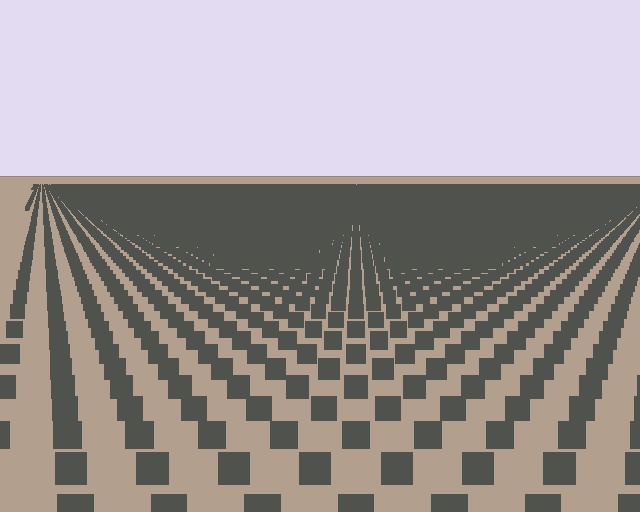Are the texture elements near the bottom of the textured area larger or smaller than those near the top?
Larger. Near the bottom, elements are closer to the viewer and appear at a bigger on-screen size.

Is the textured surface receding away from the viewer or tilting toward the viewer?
The surface is receding away from the viewer. Texture elements get smaller and denser toward the top.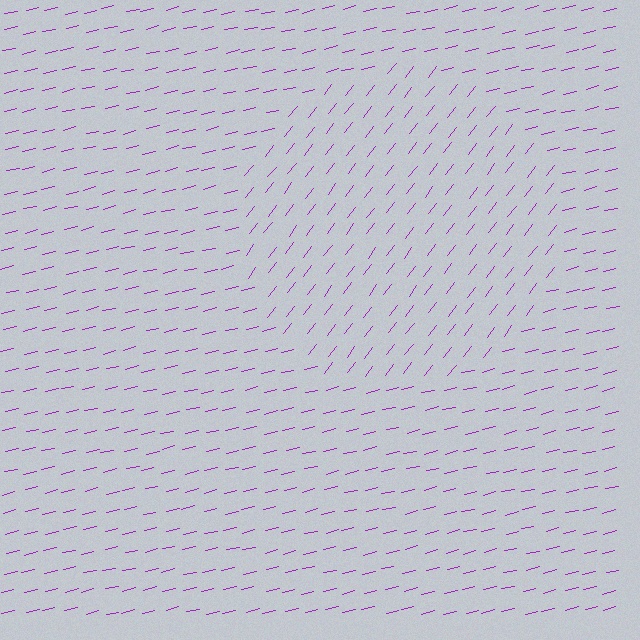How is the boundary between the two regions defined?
The boundary is defined purely by a change in line orientation (approximately 39 degrees difference). All lines are the same color and thickness.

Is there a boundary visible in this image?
Yes, there is a texture boundary formed by a change in line orientation.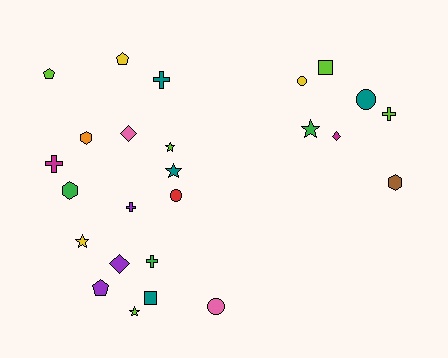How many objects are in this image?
There are 25 objects.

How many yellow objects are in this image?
There are 3 yellow objects.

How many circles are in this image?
There are 4 circles.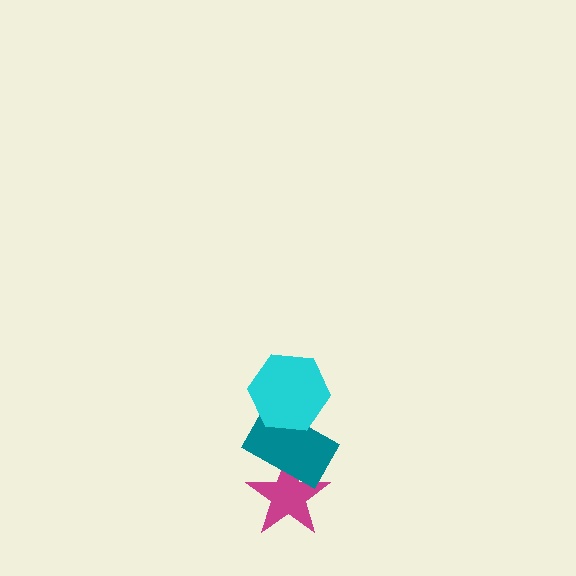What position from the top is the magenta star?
The magenta star is 3rd from the top.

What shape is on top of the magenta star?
The teal rectangle is on top of the magenta star.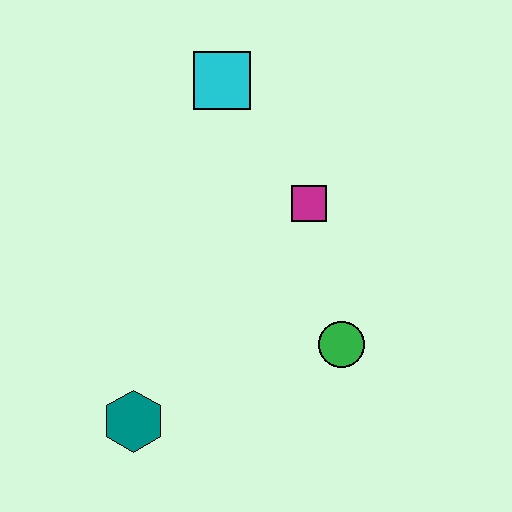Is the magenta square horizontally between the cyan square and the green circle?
Yes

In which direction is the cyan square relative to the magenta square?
The cyan square is above the magenta square.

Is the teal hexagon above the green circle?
No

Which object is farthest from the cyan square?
The teal hexagon is farthest from the cyan square.